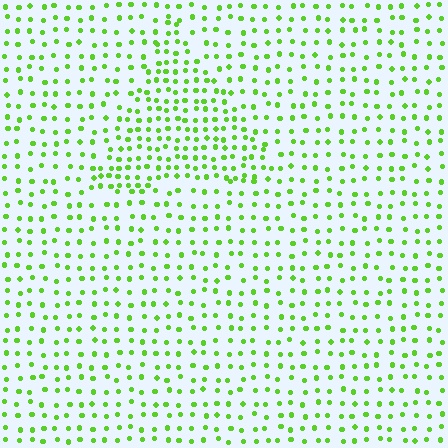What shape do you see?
I see a triangle.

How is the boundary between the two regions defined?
The boundary is defined by a change in element density (approximately 1.7x ratio). All elements are the same color, size, and shape.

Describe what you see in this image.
The image contains small lime elements arranged at two different densities. A triangle-shaped region is visible where the elements are more densely packed than the surrounding area.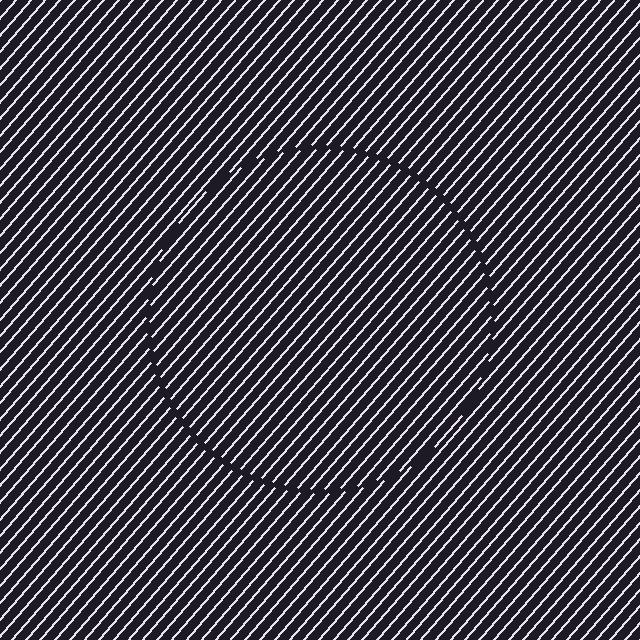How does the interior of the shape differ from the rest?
The interior of the shape contains the same grating, shifted by half a period — the contour is defined by the phase discontinuity where line-ends from the inner and outer gratings abut.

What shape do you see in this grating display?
An illusory circle. The interior of the shape contains the same grating, shifted by half a period — the contour is defined by the phase discontinuity where line-ends from the inner and outer gratings abut.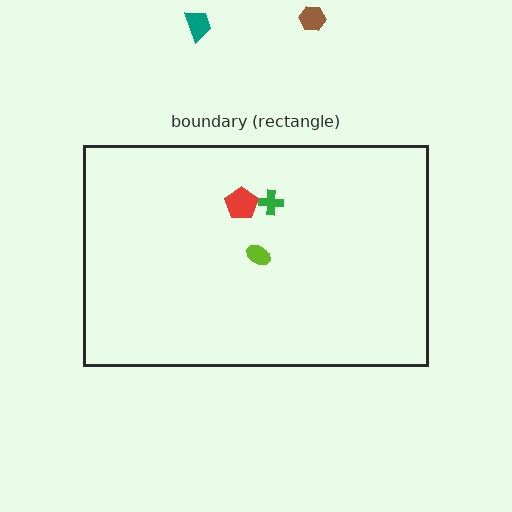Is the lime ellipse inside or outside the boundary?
Inside.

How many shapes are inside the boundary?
3 inside, 2 outside.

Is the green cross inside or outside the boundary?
Inside.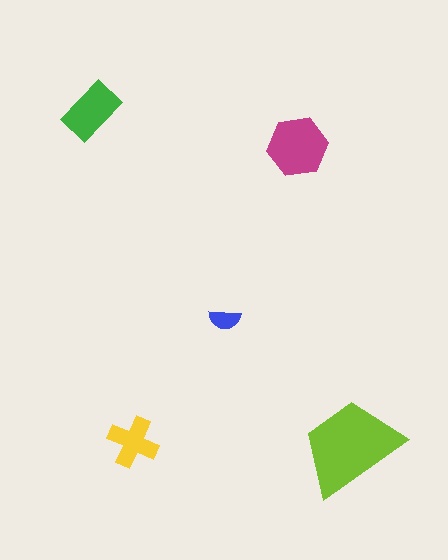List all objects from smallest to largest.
The blue semicircle, the yellow cross, the green rectangle, the magenta hexagon, the lime trapezoid.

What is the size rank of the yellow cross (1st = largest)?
4th.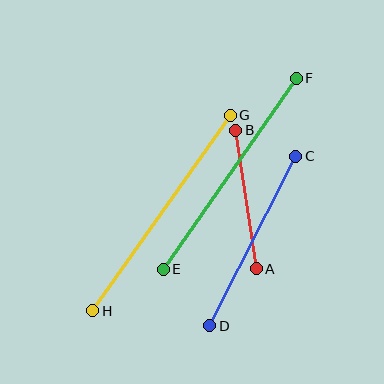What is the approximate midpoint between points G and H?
The midpoint is at approximately (162, 213) pixels.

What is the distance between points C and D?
The distance is approximately 190 pixels.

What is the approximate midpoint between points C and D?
The midpoint is at approximately (253, 241) pixels.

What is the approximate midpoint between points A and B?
The midpoint is at approximately (246, 200) pixels.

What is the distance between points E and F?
The distance is approximately 233 pixels.